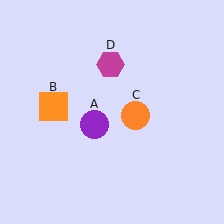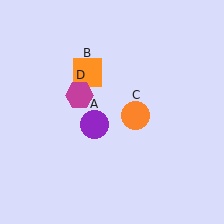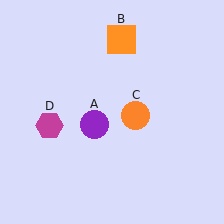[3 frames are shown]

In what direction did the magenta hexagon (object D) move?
The magenta hexagon (object D) moved down and to the left.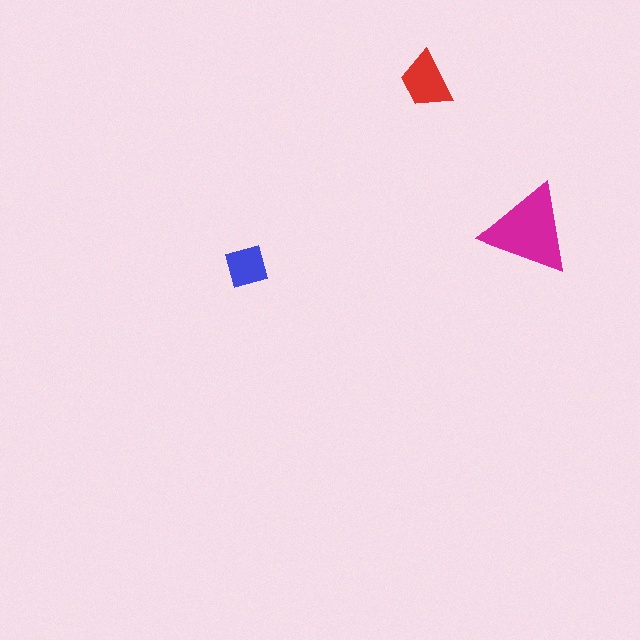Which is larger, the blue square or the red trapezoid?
The red trapezoid.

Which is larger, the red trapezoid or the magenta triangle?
The magenta triangle.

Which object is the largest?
The magenta triangle.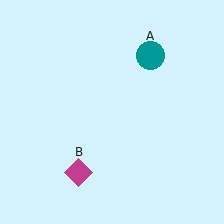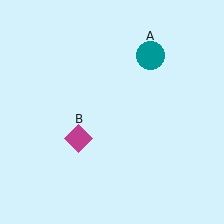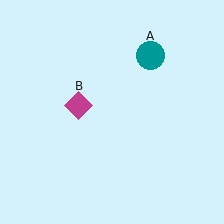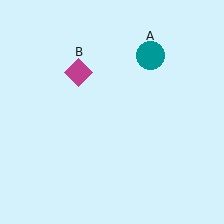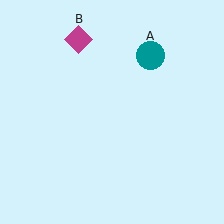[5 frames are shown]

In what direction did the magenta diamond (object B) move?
The magenta diamond (object B) moved up.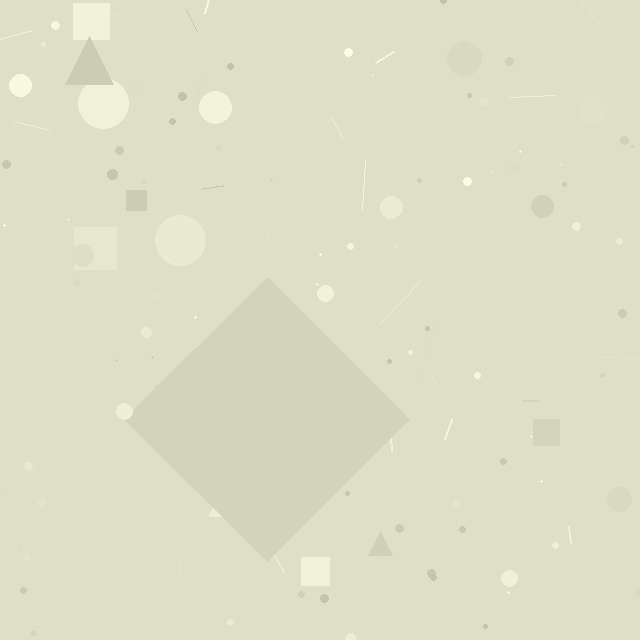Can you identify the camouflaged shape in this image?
The camouflaged shape is a diamond.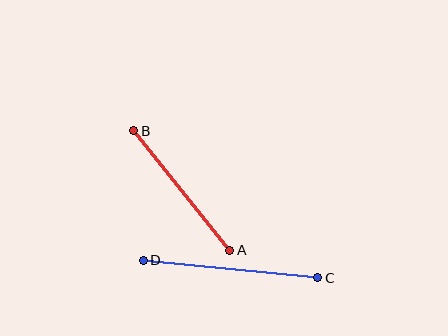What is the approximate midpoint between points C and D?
The midpoint is at approximately (231, 269) pixels.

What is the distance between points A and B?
The distance is approximately 153 pixels.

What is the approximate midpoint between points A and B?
The midpoint is at approximately (182, 190) pixels.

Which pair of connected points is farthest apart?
Points C and D are farthest apart.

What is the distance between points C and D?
The distance is approximately 175 pixels.